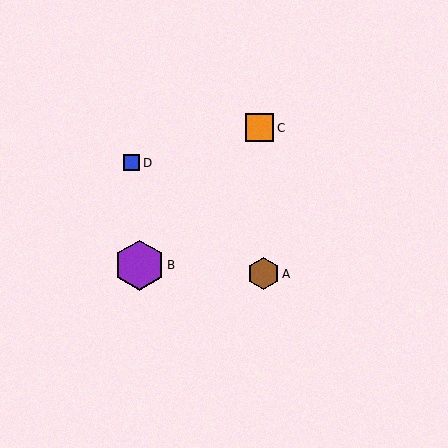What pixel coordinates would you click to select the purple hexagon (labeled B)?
Click at (139, 265) to select the purple hexagon B.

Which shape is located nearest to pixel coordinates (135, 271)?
The purple hexagon (labeled B) at (139, 265) is nearest to that location.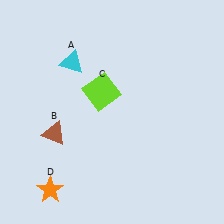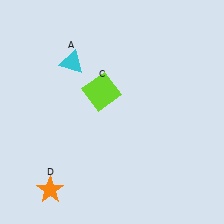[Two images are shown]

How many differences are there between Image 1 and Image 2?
There is 1 difference between the two images.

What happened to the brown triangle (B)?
The brown triangle (B) was removed in Image 2. It was in the bottom-left area of Image 1.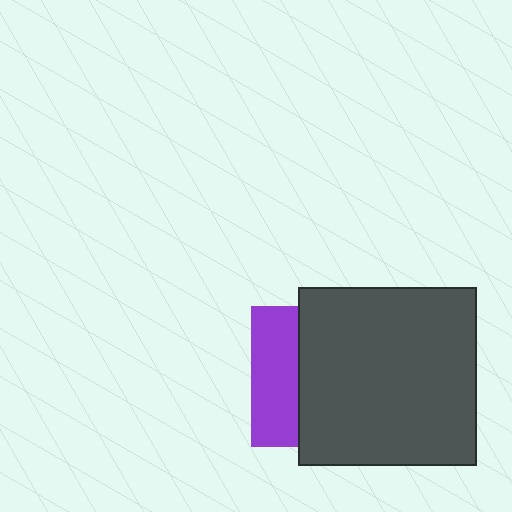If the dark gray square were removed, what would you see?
You would see the complete purple square.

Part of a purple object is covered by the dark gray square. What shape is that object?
It is a square.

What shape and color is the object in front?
The object in front is a dark gray square.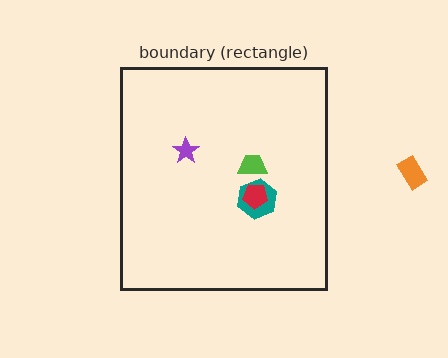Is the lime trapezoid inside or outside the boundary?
Inside.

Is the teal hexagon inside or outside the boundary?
Inside.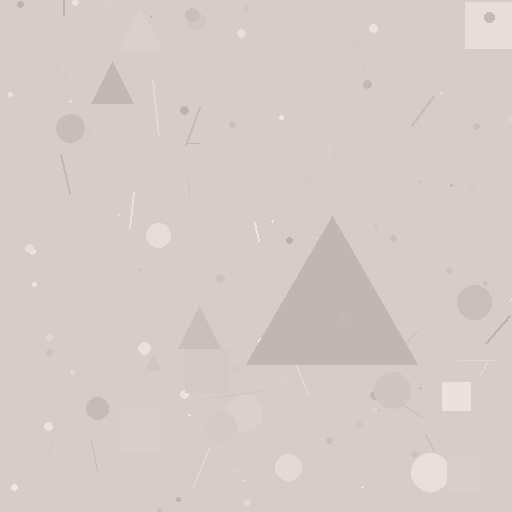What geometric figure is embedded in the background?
A triangle is embedded in the background.